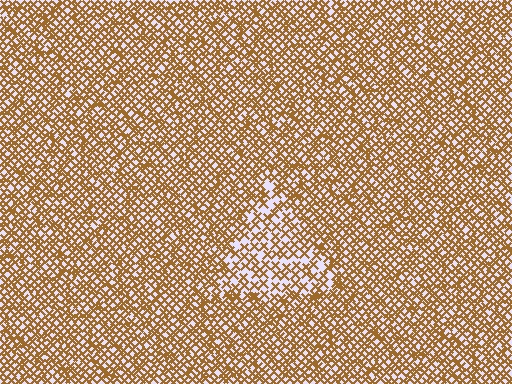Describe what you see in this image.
The image contains small brown elements arranged at two different densities. A triangle-shaped region is visible where the elements are less densely packed than the surrounding area.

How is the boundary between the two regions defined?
The boundary is defined by a change in element density (approximately 1.8x ratio). All elements are the same color, size, and shape.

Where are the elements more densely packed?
The elements are more densely packed outside the triangle boundary.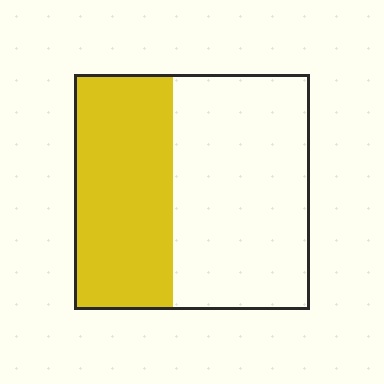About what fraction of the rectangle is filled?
About two fifths (2/5).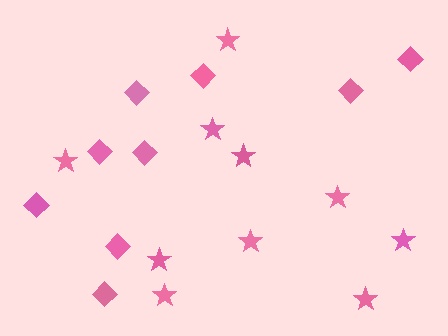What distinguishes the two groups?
There are 2 groups: one group of stars (10) and one group of diamonds (9).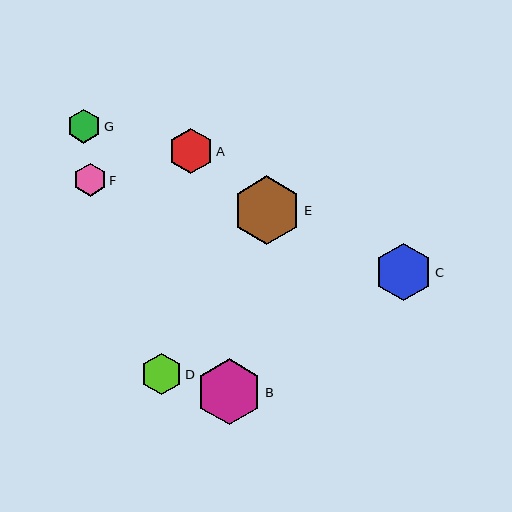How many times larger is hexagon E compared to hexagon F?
Hexagon E is approximately 2.1 times the size of hexagon F.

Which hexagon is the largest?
Hexagon E is the largest with a size of approximately 69 pixels.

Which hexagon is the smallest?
Hexagon F is the smallest with a size of approximately 33 pixels.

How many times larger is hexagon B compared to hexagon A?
Hexagon B is approximately 1.5 times the size of hexagon A.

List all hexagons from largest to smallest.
From largest to smallest: E, B, C, A, D, G, F.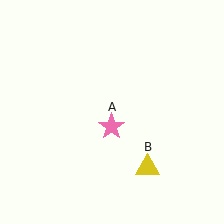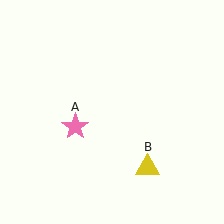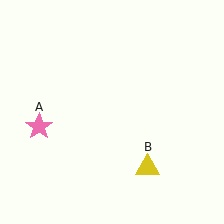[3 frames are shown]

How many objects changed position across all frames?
1 object changed position: pink star (object A).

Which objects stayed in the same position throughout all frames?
Yellow triangle (object B) remained stationary.